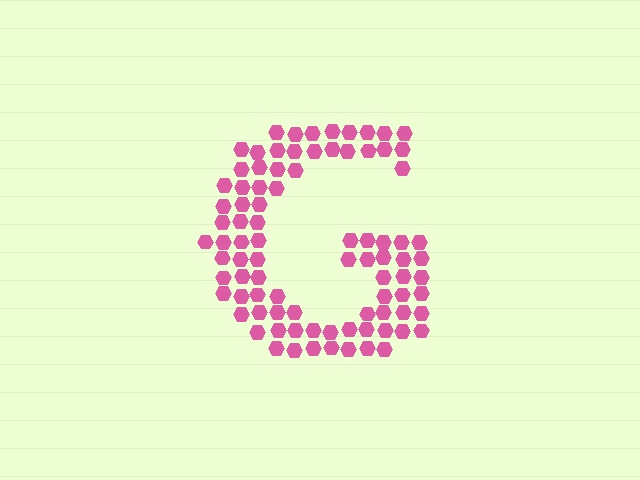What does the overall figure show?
The overall figure shows the letter G.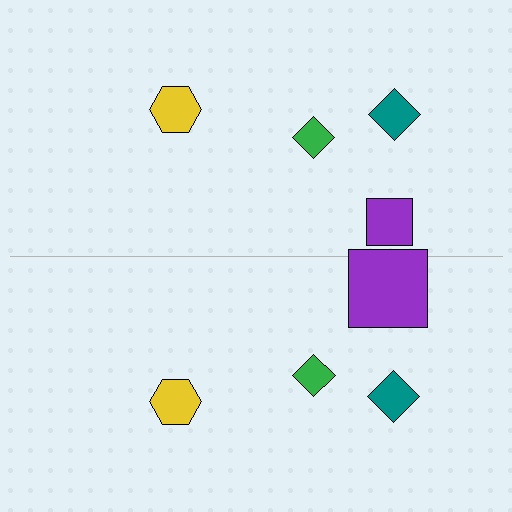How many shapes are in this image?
There are 8 shapes in this image.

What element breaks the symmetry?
The purple square on the bottom side has a different size than its mirror counterpart.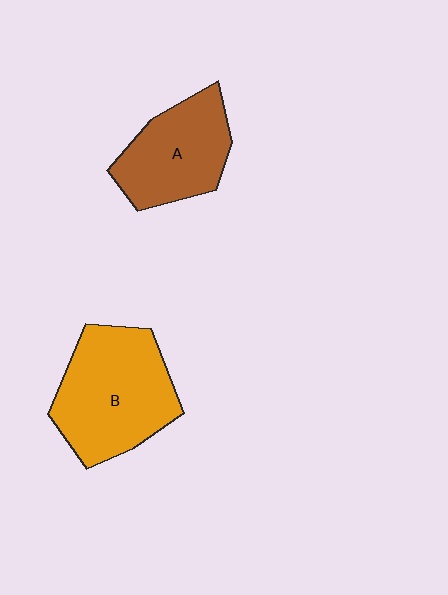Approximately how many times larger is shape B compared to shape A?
Approximately 1.3 times.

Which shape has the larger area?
Shape B (orange).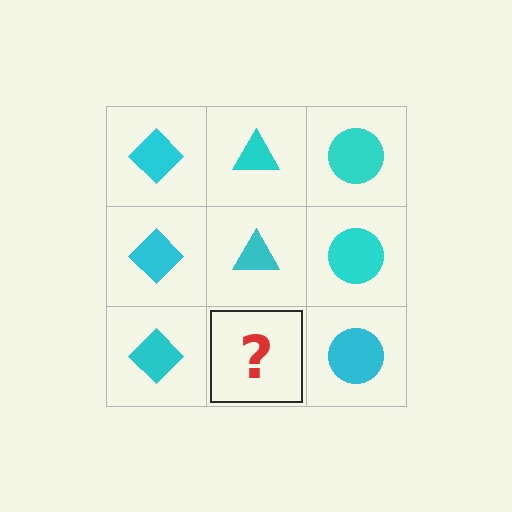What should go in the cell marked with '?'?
The missing cell should contain a cyan triangle.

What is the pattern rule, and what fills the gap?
The rule is that each column has a consistent shape. The gap should be filled with a cyan triangle.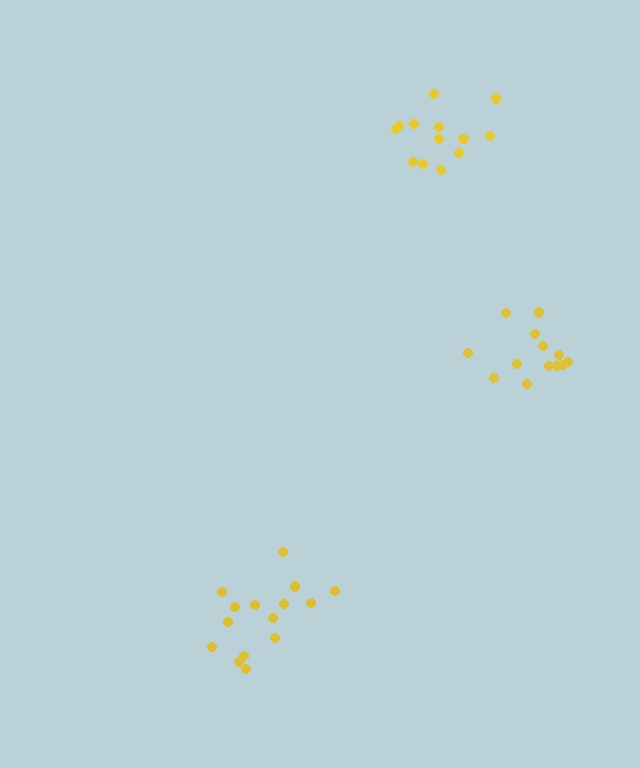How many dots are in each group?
Group 1: 15 dots, Group 2: 13 dots, Group 3: 13 dots (41 total).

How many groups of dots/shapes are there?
There are 3 groups.